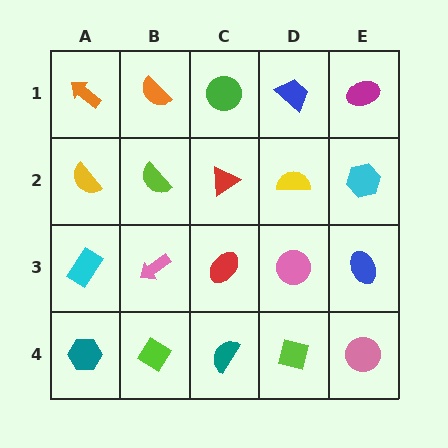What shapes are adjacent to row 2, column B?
An orange semicircle (row 1, column B), a pink arrow (row 3, column B), a yellow semicircle (row 2, column A), a red triangle (row 2, column C).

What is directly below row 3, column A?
A teal hexagon.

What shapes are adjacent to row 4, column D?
A pink circle (row 3, column D), a teal semicircle (row 4, column C), a pink circle (row 4, column E).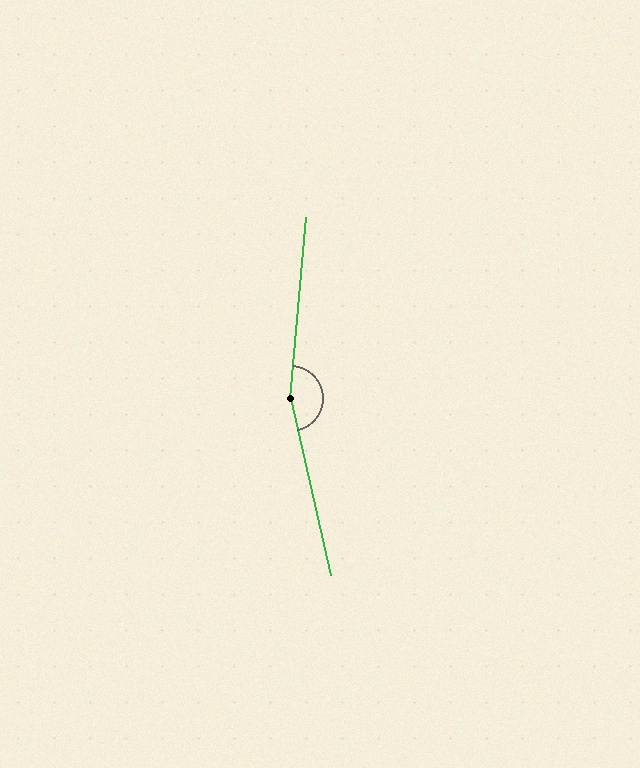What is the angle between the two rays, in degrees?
Approximately 162 degrees.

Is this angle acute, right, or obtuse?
It is obtuse.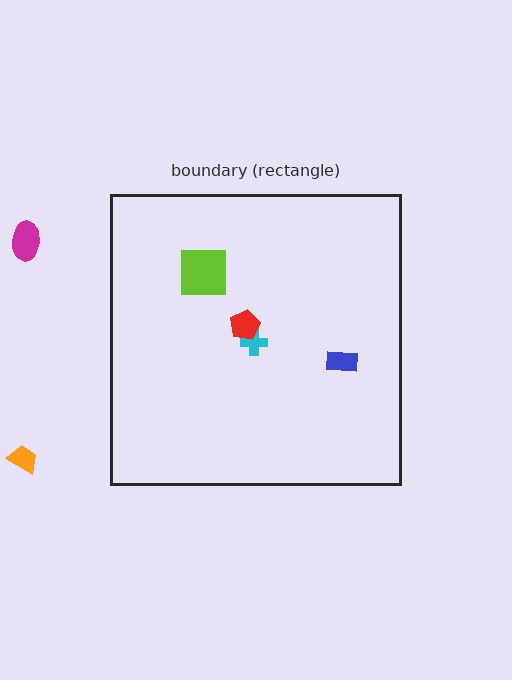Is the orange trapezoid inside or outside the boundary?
Outside.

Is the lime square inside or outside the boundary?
Inside.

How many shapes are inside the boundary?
4 inside, 2 outside.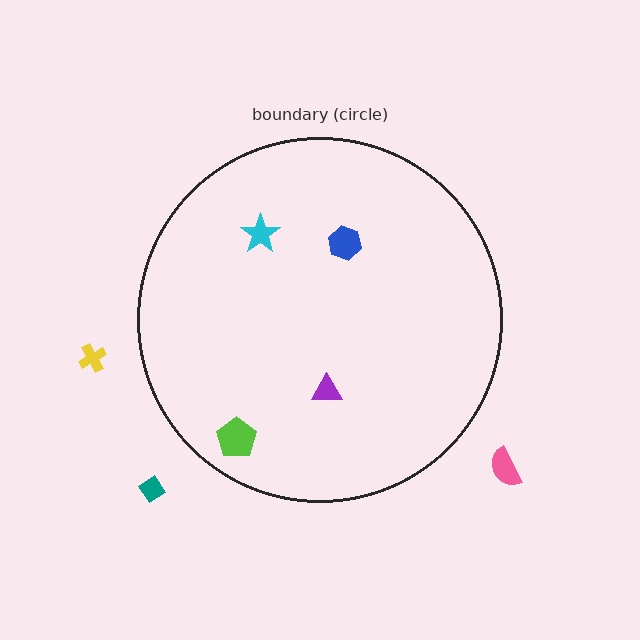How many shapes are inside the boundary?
4 inside, 3 outside.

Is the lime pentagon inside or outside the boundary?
Inside.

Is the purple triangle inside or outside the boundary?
Inside.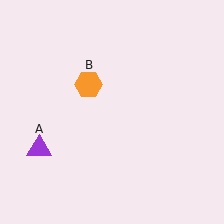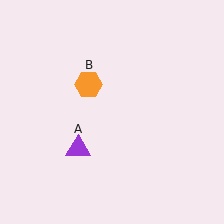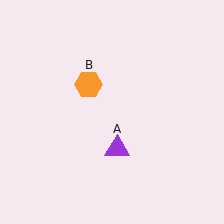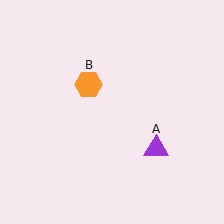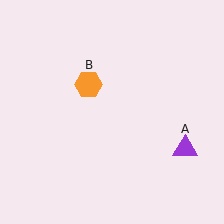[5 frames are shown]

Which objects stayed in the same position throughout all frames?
Orange hexagon (object B) remained stationary.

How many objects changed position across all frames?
1 object changed position: purple triangle (object A).